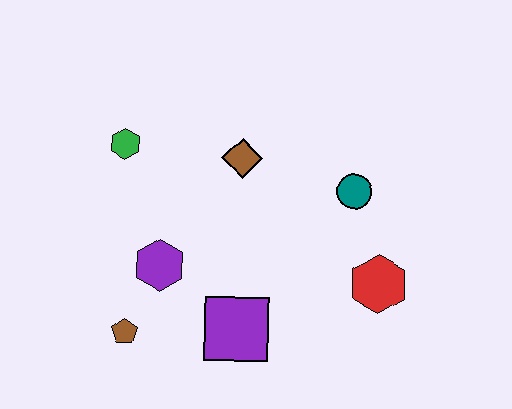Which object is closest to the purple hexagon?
The brown pentagon is closest to the purple hexagon.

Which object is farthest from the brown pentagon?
The teal circle is farthest from the brown pentagon.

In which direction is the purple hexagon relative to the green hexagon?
The purple hexagon is below the green hexagon.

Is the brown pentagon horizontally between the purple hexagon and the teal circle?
No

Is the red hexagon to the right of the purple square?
Yes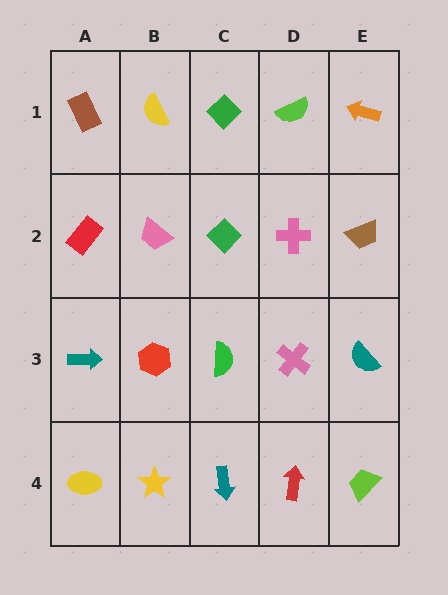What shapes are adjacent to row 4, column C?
A green semicircle (row 3, column C), a yellow star (row 4, column B), a red arrow (row 4, column D).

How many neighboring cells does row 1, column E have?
2.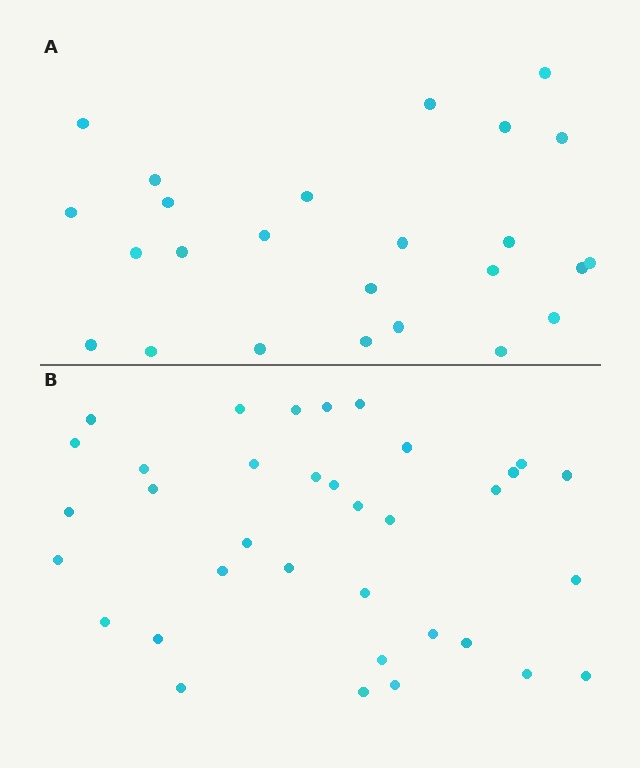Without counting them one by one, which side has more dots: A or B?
Region B (the bottom region) has more dots.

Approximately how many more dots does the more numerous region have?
Region B has roughly 10 or so more dots than region A.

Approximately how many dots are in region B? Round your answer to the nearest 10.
About 40 dots. (The exact count is 35, which rounds to 40.)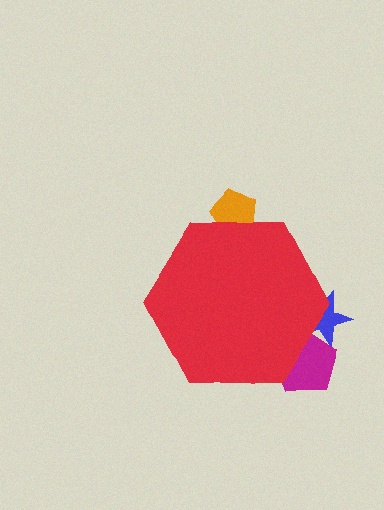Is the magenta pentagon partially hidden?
Yes, the magenta pentagon is partially hidden behind the red hexagon.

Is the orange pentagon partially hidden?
Yes, the orange pentagon is partially hidden behind the red hexagon.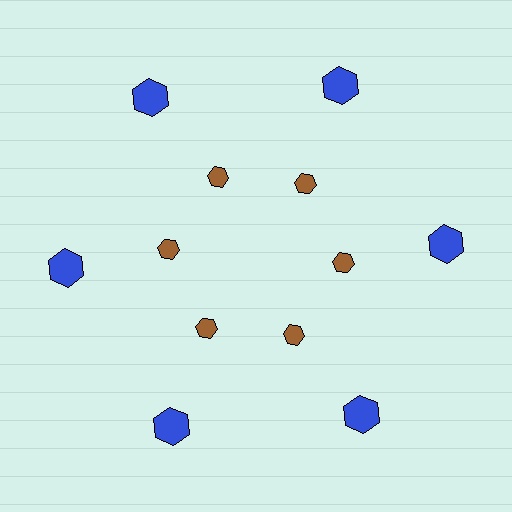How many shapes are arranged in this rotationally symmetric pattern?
There are 12 shapes, arranged in 6 groups of 2.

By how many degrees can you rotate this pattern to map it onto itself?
The pattern maps onto itself every 60 degrees of rotation.